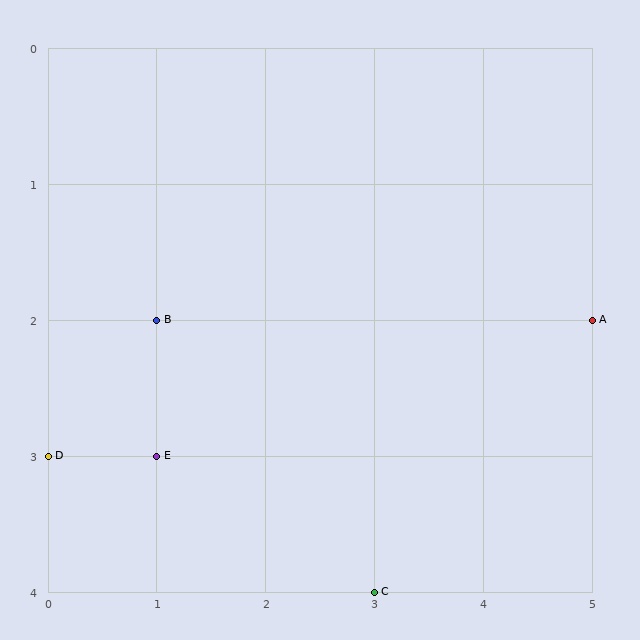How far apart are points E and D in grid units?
Points E and D are 1 column apart.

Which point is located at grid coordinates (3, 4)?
Point C is at (3, 4).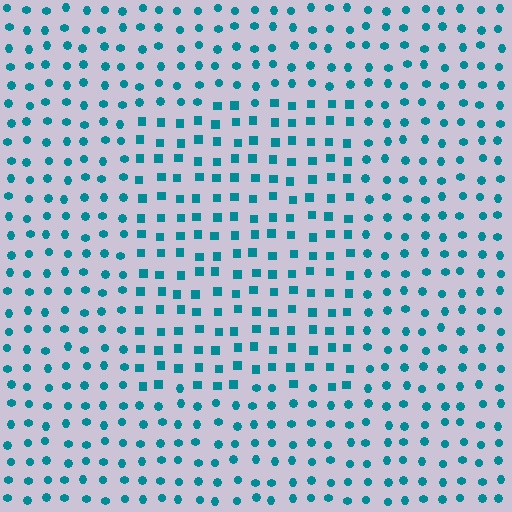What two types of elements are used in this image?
The image uses squares inside the rectangle region and circles outside it.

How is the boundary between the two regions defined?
The boundary is defined by a change in element shape: squares inside vs. circles outside. All elements share the same color and spacing.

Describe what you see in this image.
The image is filled with small teal elements arranged in a uniform grid. A rectangle-shaped region contains squares, while the surrounding area contains circles. The boundary is defined purely by the change in element shape.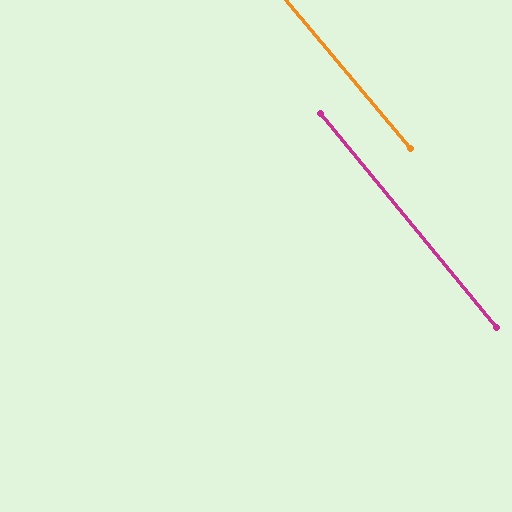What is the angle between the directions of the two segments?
Approximately 0 degrees.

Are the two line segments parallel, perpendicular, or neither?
Parallel — their directions differ by only 0.4°.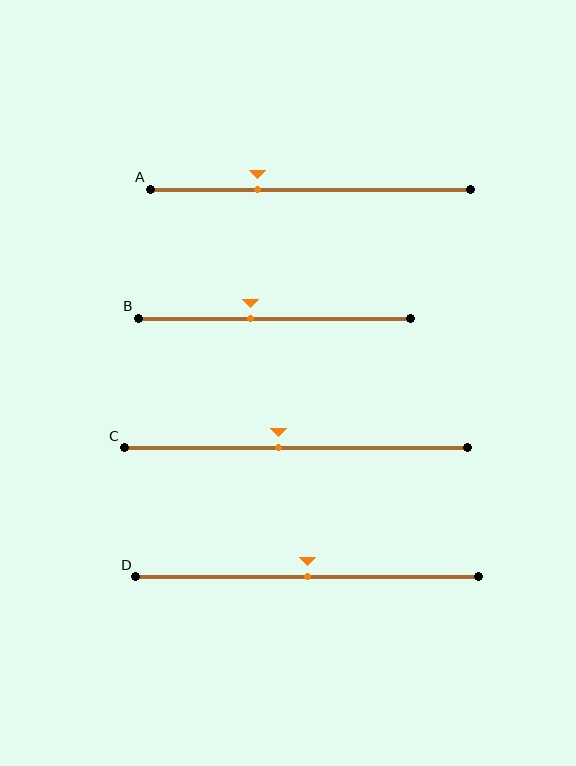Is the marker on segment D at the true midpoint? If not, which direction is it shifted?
Yes, the marker on segment D is at the true midpoint.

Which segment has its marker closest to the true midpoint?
Segment D has its marker closest to the true midpoint.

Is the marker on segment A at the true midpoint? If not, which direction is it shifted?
No, the marker on segment A is shifted to the left by about 17% of the segment length.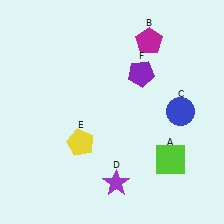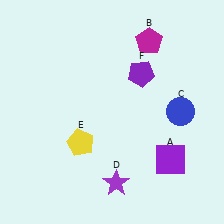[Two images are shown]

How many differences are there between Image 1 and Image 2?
There is 1 difference between the two images.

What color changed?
The square (A) changed from lime in Image 1 to purple in Image 2.